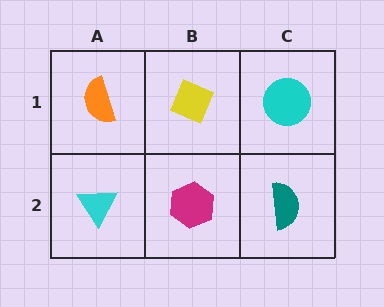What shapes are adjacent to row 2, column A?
An orange semicircle (row 1, column A), a magenta hexagon (row 2, column B).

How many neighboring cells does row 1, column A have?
2.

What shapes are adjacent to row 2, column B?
A yellow diamond (row 1, column B), a cyan triangle (row 2, column A), a teal semicircle (row 2, column C).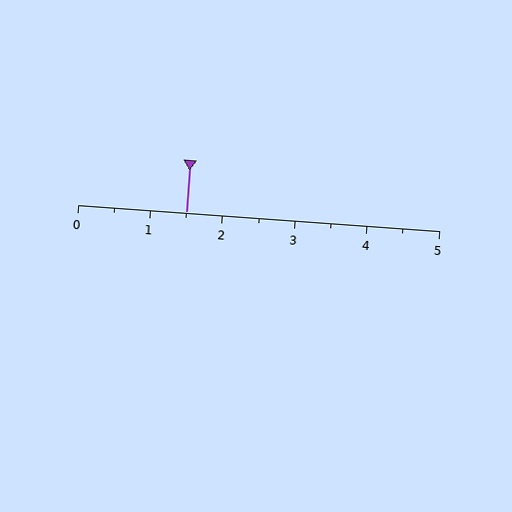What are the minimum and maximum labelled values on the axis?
The axis runs from 0 to 5.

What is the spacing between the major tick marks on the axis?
The major ticks are spaced 1 apart.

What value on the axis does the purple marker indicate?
The marker indicates approximately 1.5.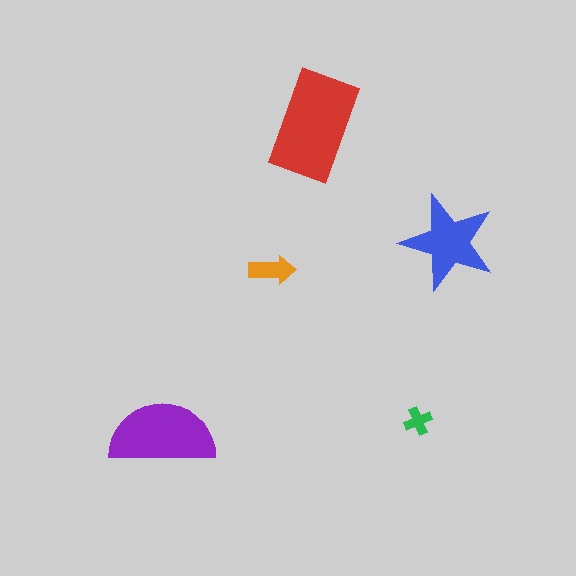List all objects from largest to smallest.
The red rectangle, the purple semicircle, the blue star, the orange arrow, the green cross.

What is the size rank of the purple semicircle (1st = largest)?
2nd.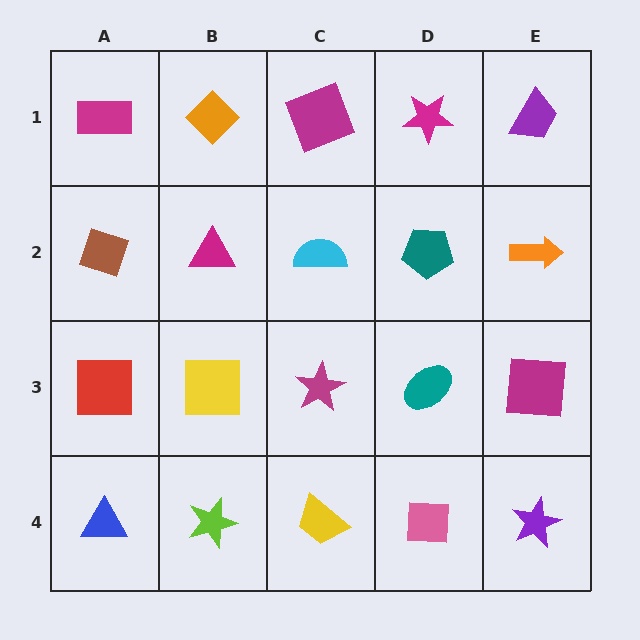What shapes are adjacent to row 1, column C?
A cyan semicircle (row 2, column C), an orange diamond (row 1, column B), a magenta star (row 1, column D).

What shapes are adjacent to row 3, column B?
A magenta triangle (row 2, column B), a lime star (row 4, column B), a red square (row 3, column A), a magenta star (row 3, column C).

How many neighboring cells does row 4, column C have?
3.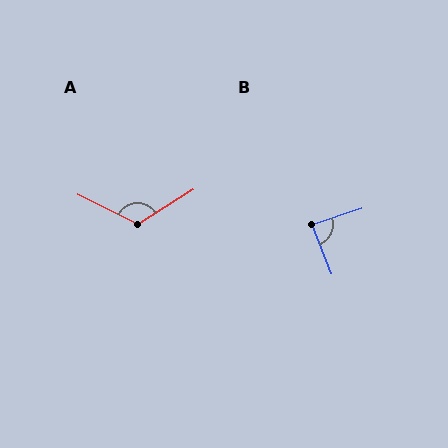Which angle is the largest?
A, at approximately 122 degrees.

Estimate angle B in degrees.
Approximately 86 degrees.